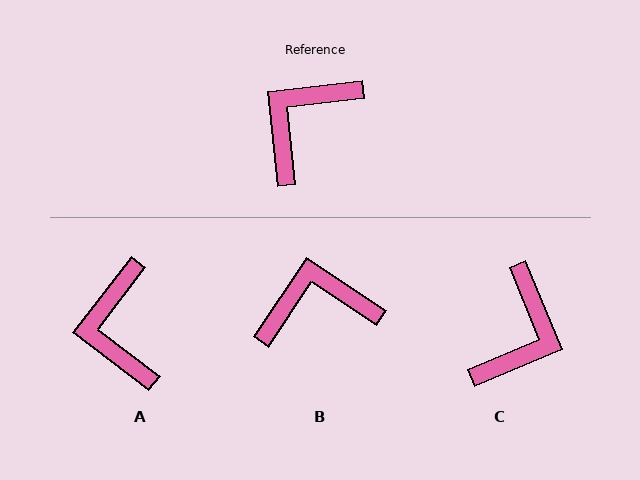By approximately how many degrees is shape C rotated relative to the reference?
Approximately 164 degrees clockwise.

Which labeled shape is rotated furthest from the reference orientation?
C, about 164 degrees away.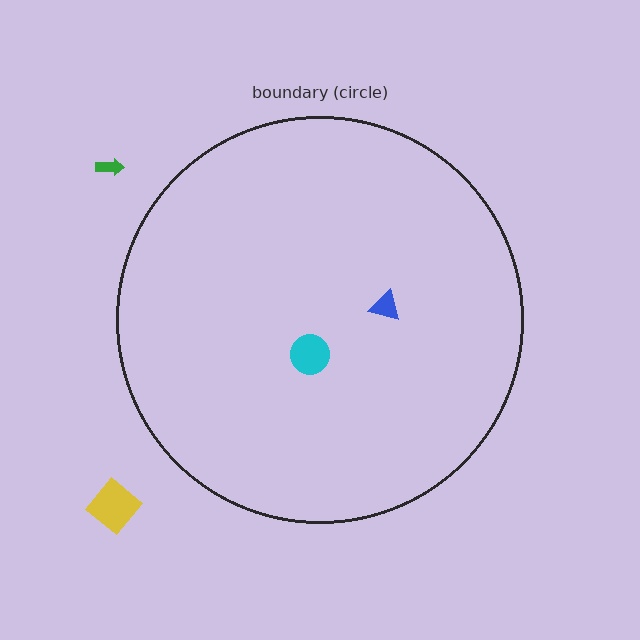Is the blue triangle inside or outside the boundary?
Inside.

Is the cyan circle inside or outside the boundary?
Inside.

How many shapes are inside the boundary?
2 inside, 2 outside.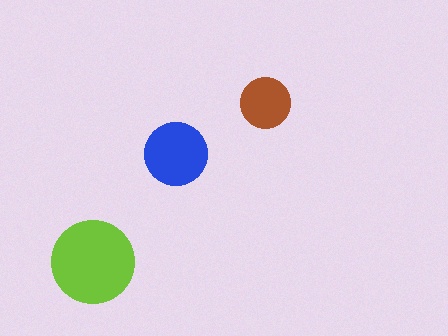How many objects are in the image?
There are 3 objects in the image.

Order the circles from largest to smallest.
the lime one, the blue one, the brown one.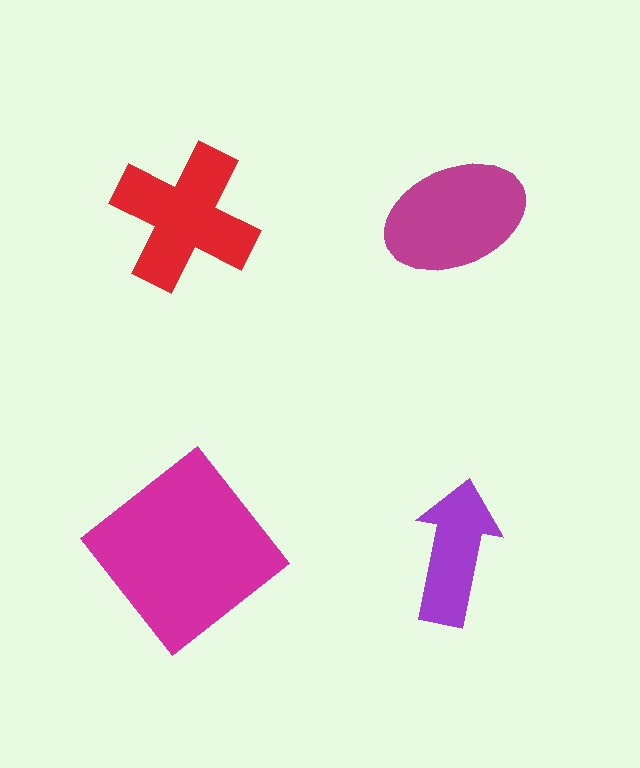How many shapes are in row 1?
2 shapes.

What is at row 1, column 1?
A red cross.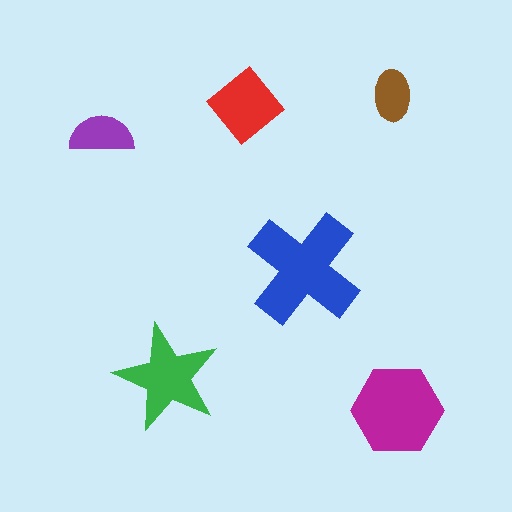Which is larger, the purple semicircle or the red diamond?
The red diamond.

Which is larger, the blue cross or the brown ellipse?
The blue cross.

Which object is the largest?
The blue cross.